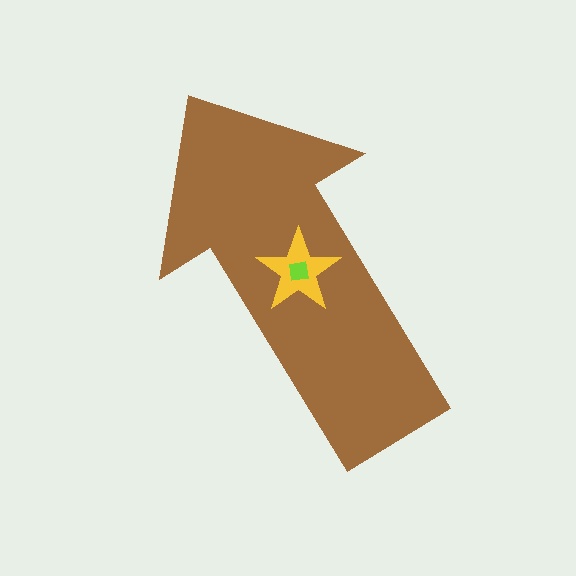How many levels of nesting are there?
3.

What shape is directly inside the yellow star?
The lime square.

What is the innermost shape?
The lime square.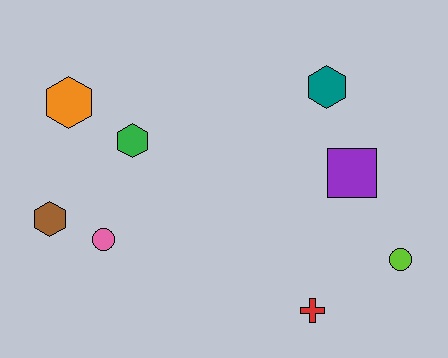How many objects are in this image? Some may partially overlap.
There are 8 objects.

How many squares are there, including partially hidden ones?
There is 1 square.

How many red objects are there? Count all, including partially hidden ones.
There is 1 red object.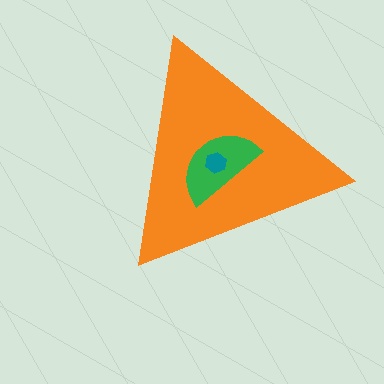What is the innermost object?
The teal hexagon.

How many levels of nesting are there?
3.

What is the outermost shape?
The orange triangle.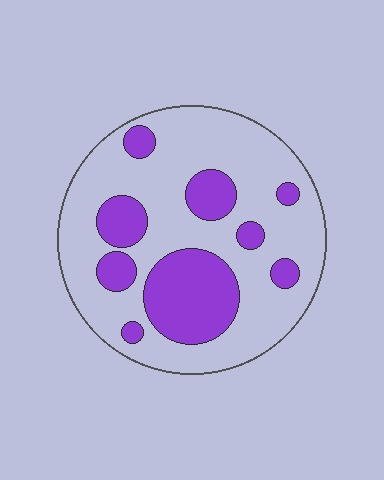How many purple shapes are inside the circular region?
9.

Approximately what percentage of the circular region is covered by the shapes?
Approximately 30%.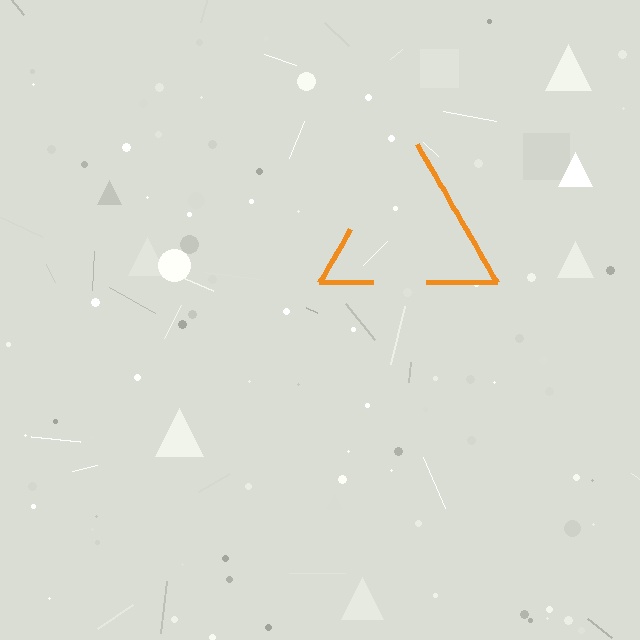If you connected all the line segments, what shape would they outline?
They would outline a triangle.